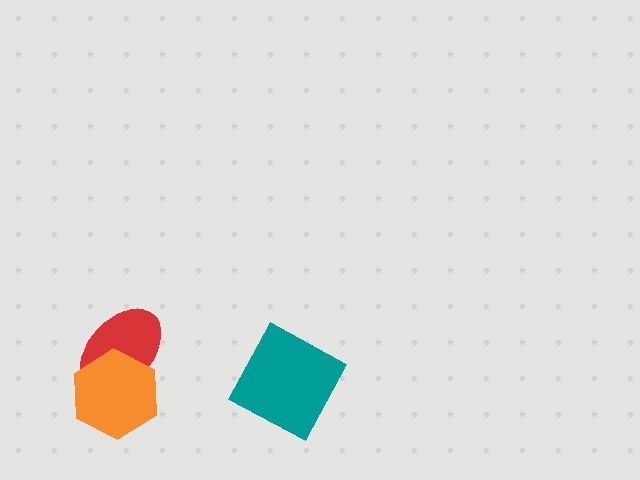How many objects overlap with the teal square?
0 objects overlap with the teal square.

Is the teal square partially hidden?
No, no other shape covers it.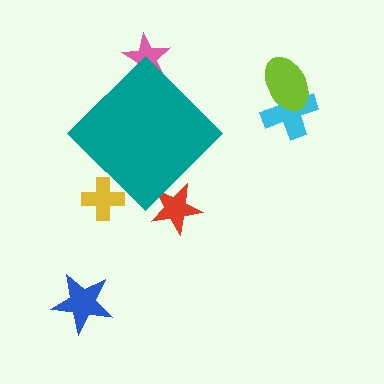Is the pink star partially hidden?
Yes, the pink star is partially hidden behind the teal diamond.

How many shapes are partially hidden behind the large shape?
3 shapes are partially hidden.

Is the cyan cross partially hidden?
No, the cyan cross is fully visible.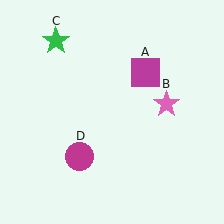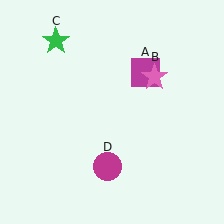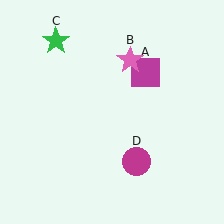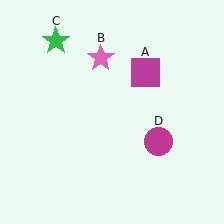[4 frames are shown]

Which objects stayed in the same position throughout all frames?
Magenta square (object A) and green star (object C) remained stationary.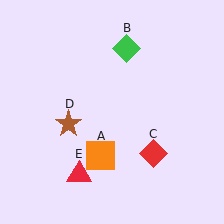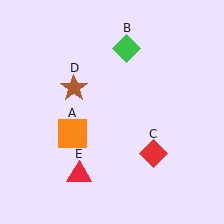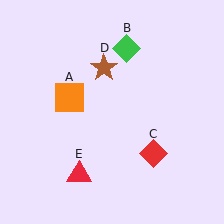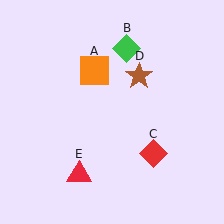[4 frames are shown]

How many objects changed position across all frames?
2 objects changed position: orange square (object A), brown star (object D).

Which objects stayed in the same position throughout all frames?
Green diamond (object B) and red diamond (object C) and red triangle (object E) remained stationary.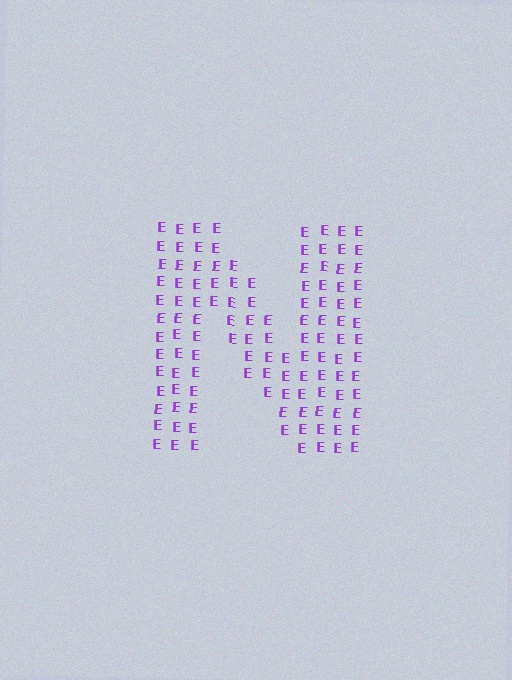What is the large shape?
The large shape is the letter N.